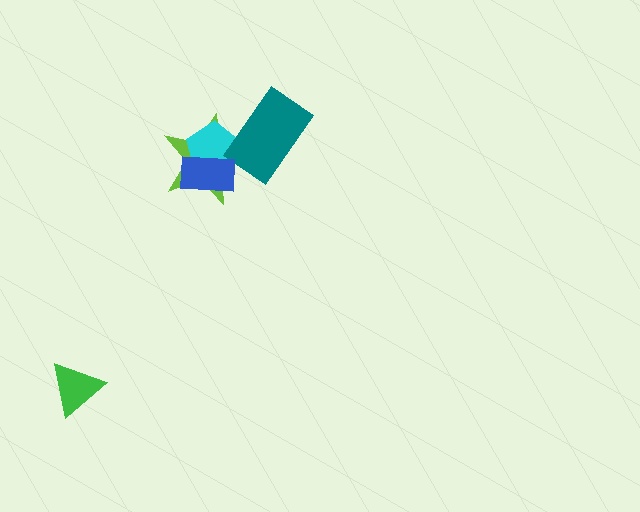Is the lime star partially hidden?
Yes, it is partially covered by another shape.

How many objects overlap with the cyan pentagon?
3 objects overlap with the cyan pentagon.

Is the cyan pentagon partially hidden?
Yes, it is partially covered by another shape.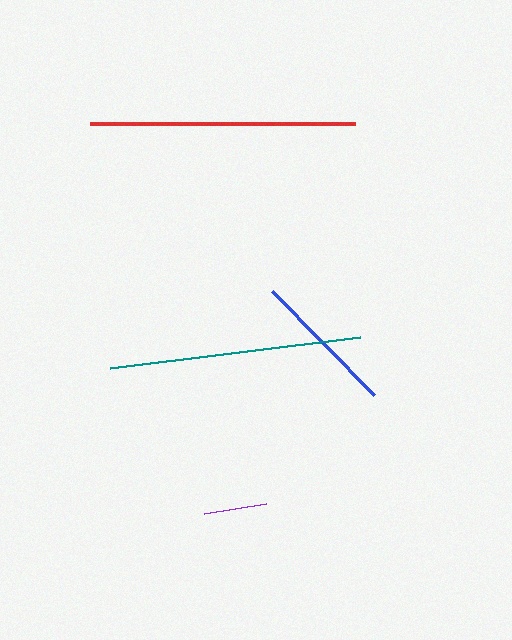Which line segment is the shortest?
The purple line is the shortest at approximately 63 pixels.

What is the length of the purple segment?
The purple segment is approximately 63 pixels long.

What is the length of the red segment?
The red segment is approximately 266 pixels long.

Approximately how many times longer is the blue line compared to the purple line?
The blue line is approximately 2.3 times the length of the purple line.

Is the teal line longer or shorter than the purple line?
The teal line is longer than the purple line.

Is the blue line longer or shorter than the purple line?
The blue line is longer than the purple line.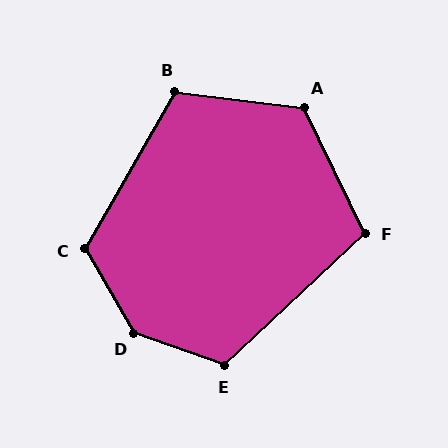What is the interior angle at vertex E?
Approximately 117 degrees (obtuse).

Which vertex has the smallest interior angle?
F, at approximately 107 degrees.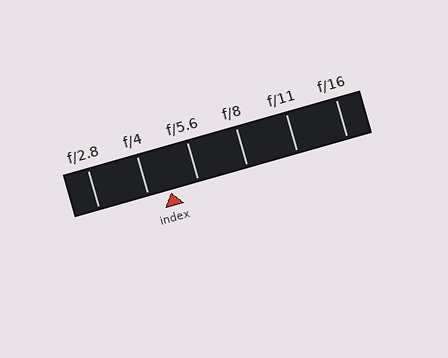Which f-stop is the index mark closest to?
The index mark is closest to f/4.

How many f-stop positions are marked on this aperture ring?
There are 6 f-stop positions marked.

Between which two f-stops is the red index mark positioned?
The index mark is between f/4 and f/5.6.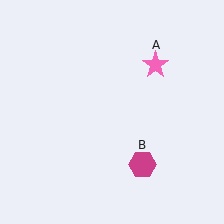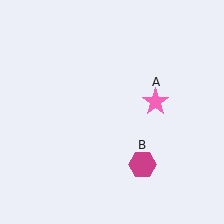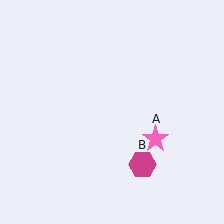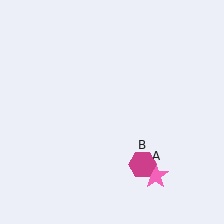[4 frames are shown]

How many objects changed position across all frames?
1 object changed position: pink star (object A).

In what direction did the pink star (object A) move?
The pink star (object A) moved down.